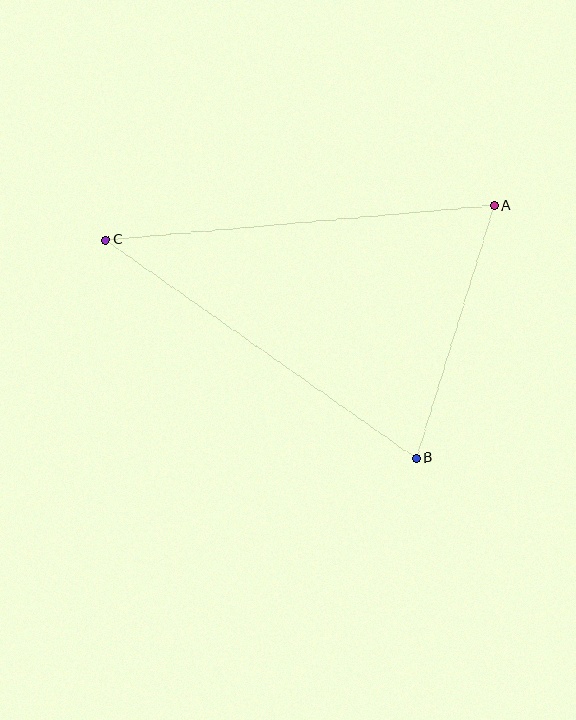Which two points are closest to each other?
Points A and B are closest to each other.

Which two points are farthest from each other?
Points A and C are farthest from each other.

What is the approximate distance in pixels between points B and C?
The distance between B and C is approximately 379 pixels.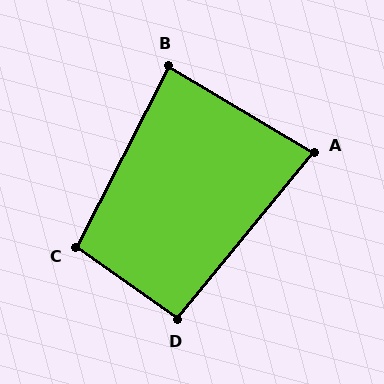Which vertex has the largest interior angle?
C, at approximately 99 degrees.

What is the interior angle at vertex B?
Approximately 86 degrees (approximately right).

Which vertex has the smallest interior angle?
A, at approximately 81 degrees.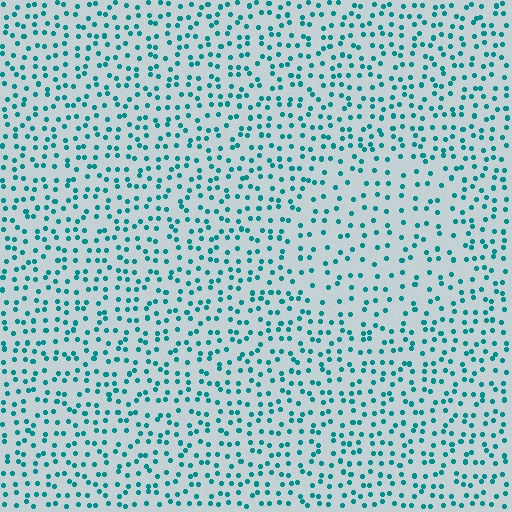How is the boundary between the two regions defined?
The boundary is defined by a change in element density (approximately 1.6x ratio). All elements are the same color, size, and shape.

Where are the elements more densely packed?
The elements are more densely packed outside the circle boundary.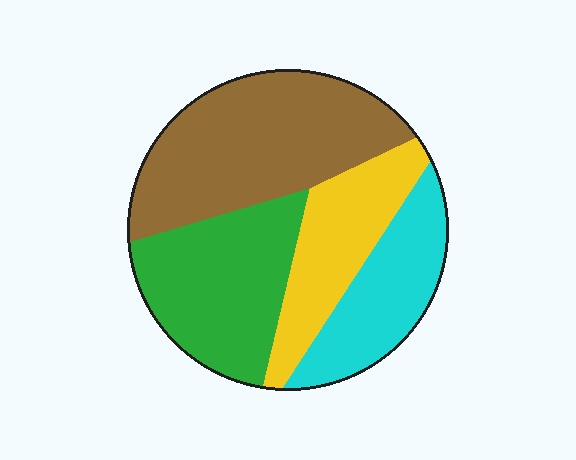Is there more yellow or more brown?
Brown.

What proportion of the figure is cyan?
Cyan takes up about one fifth (1/5) of the figure.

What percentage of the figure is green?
Green takes up between a sixth and a third of the figure.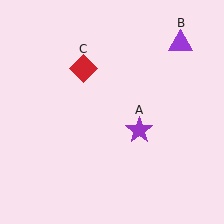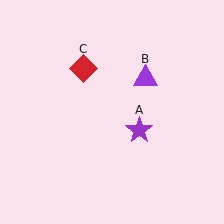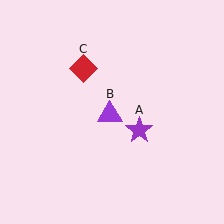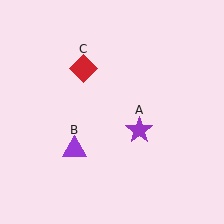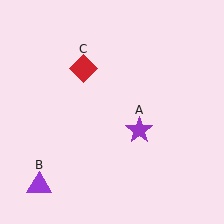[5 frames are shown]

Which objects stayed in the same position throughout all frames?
Purple star (object A) and red diamond (object C) remained stationary.